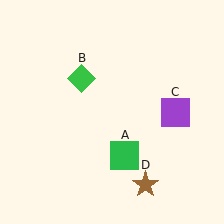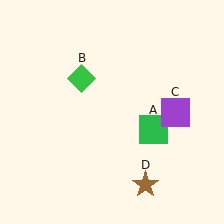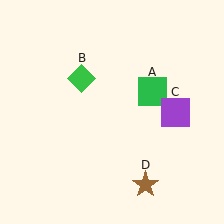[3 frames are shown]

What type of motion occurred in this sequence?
The green square (object A) rotated counterclockwise around the center of the scene.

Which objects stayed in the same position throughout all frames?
Green diamond (object B) and purple square (object C) and brown star (object D) remained stationary.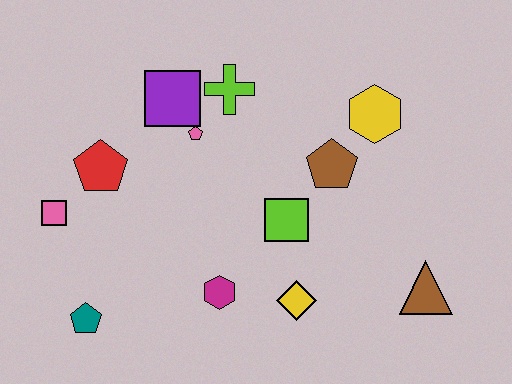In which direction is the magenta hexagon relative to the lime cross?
The magenta hexagon is below the lime cross.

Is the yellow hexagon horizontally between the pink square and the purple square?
No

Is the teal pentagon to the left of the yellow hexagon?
Yes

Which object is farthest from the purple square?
The brown triangle is farthest from the purple square.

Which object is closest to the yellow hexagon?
The brown pentagon is closest to the yellow hexagon.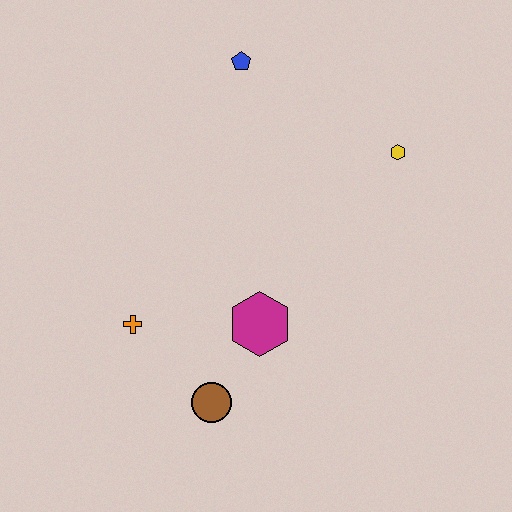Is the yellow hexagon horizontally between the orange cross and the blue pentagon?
No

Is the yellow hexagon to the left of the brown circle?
No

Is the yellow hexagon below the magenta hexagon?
No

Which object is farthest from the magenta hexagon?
The blue pentagon is farthest from the magenta hexagon.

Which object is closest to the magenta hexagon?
The brown circle is closest to the magenta hexagon.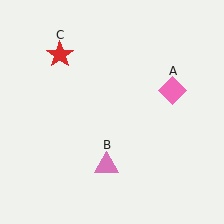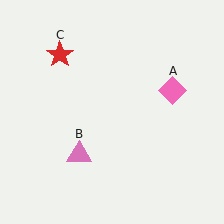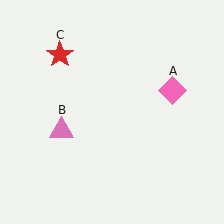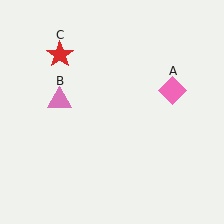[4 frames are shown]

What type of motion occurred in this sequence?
The pink triangle (object B) rotated clockwise around the center of the scene.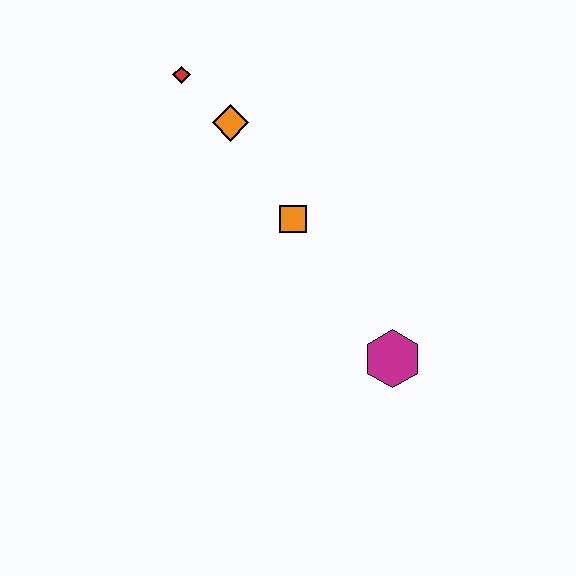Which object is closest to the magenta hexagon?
The orange square is closest to the magenta hexagon.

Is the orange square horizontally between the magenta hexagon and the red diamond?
Yes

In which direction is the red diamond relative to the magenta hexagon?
The red diamond is above the magenta hexagon.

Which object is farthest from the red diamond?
The magenta hexagon is farthest from the red diamond.